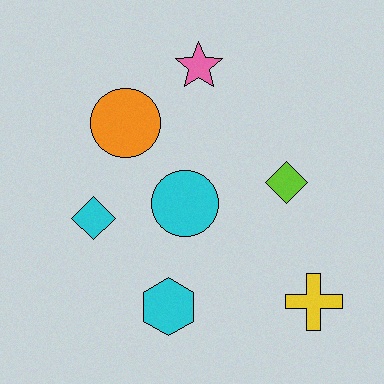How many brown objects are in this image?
There are no brown objects.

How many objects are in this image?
There are 7 objects.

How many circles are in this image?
There are 2 circles.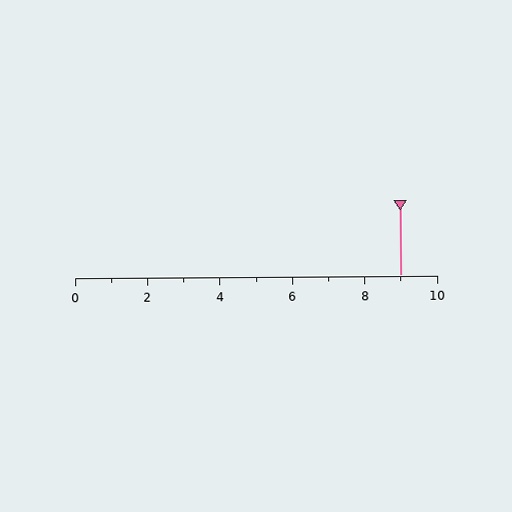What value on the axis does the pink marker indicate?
The marker indicates approximately 9.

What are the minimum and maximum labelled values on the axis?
The axis runs from 0 to 10.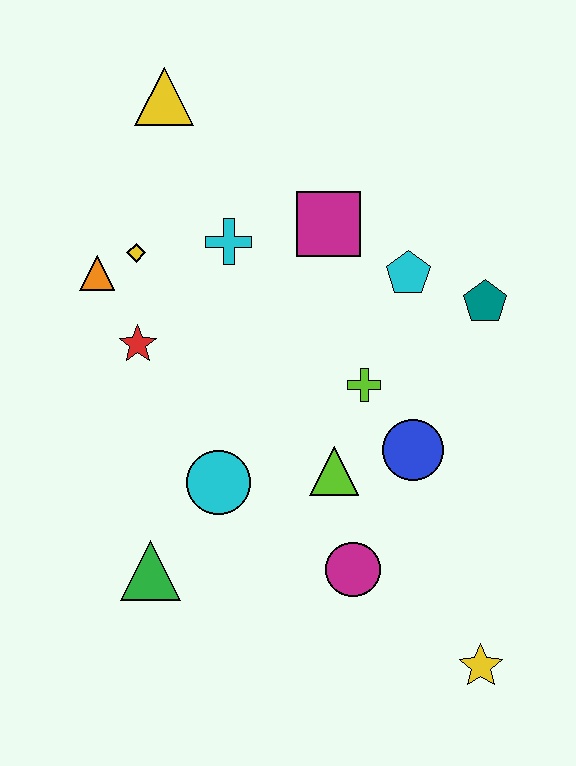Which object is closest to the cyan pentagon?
The teal pentagon is closest to the cyan pentagon.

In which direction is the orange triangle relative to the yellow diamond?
The orange triangle is to the left of the yellow diamond.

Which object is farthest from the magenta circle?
The yellow triangle is farthest from the magenta circle.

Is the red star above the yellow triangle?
No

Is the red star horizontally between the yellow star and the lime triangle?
No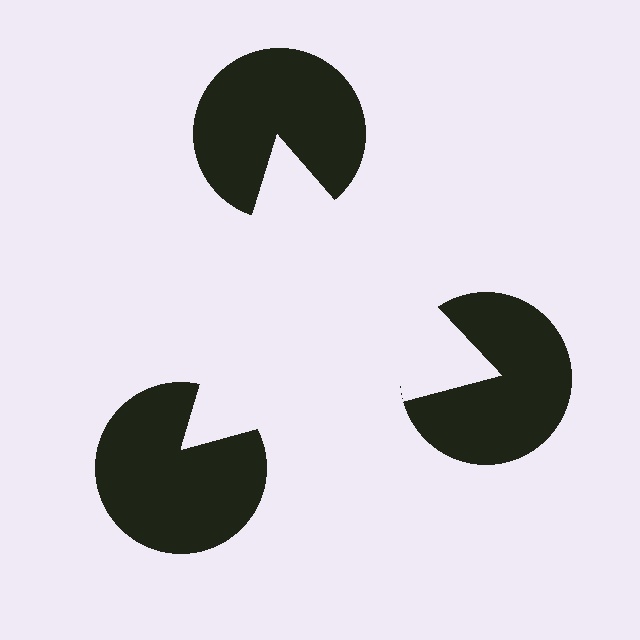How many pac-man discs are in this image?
There are 3 — one at each vertex of the illusory triangle.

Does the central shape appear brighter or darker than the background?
It typically appears slightly brighter than the background, even though no actual brightness change is drawn.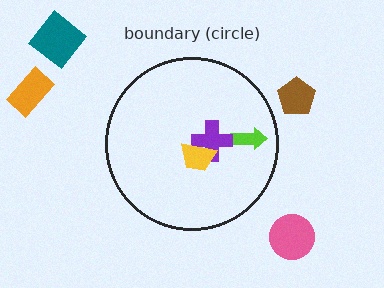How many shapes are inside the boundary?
3 inside, 4 outside.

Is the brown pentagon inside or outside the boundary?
Outside.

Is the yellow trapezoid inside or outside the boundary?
Inside.